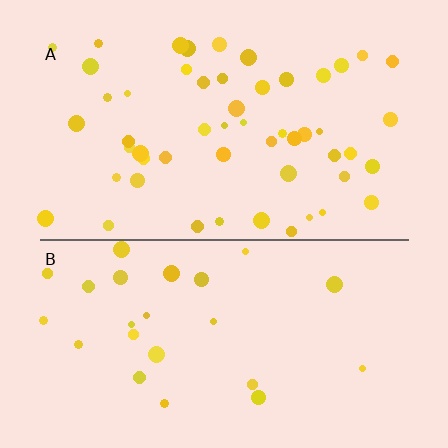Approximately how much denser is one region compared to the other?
Approximately 2.1× — region A over region B.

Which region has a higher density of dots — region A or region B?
A (the top).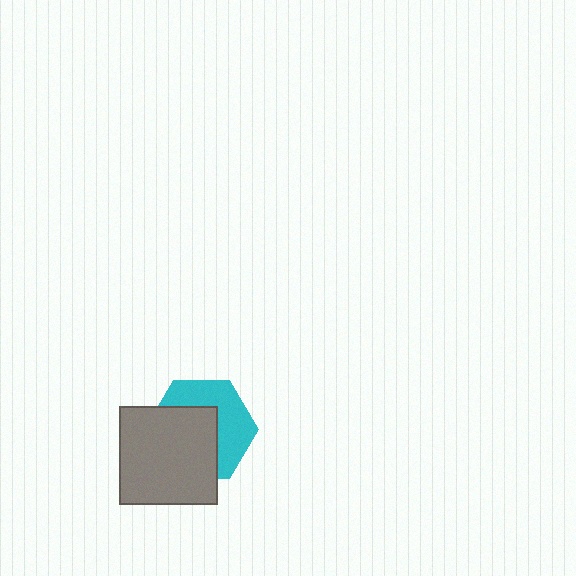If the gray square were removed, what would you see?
You would see the complete cyan hexagon.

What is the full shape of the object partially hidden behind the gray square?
The partially hidden object is a cyan hexagon.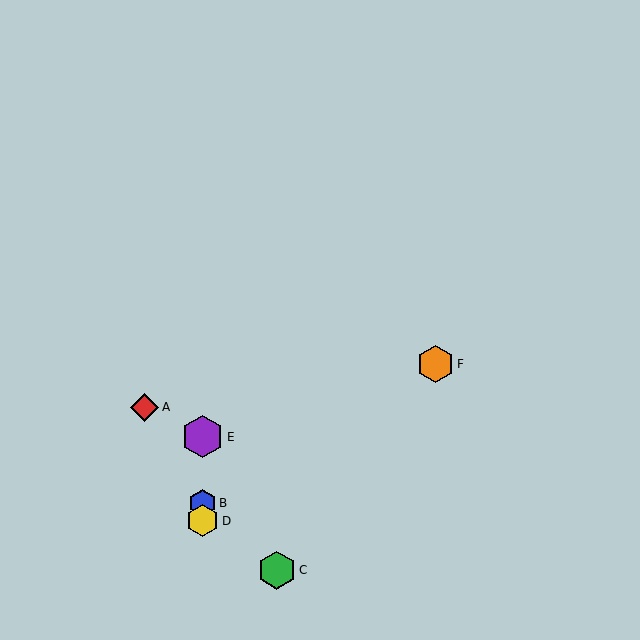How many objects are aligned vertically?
3 objects (B, D, E) are aligned vertically.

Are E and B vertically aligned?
Yes, both are at x≈203.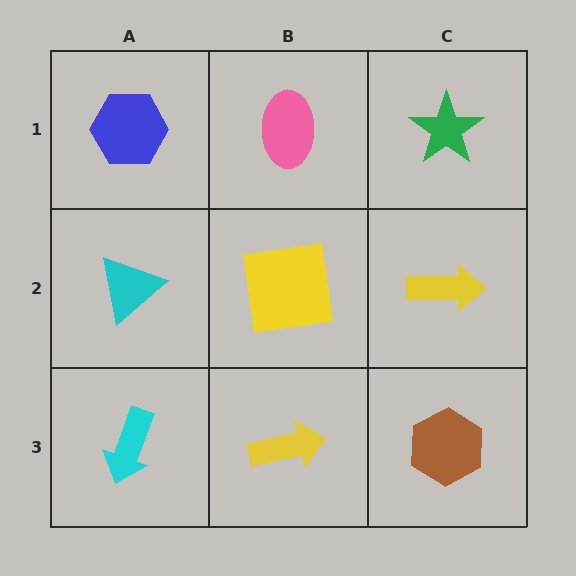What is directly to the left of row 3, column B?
A cyan arrow.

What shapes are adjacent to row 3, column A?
A cyan triangle (row 2, column A), a yellow arrow (row 3, column B).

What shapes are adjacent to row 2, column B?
A pink ellipse (row 1, column B), a yellow arrow (row 3, column B), a cyan triangle (row 2, column A), a yellow arrow (row 2, column C).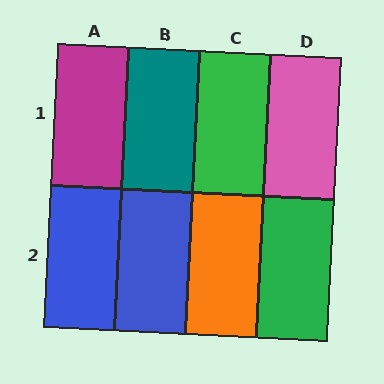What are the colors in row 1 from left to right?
Magenta, teal, green, pink.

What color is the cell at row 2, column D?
Green.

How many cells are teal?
1 cell is teal.